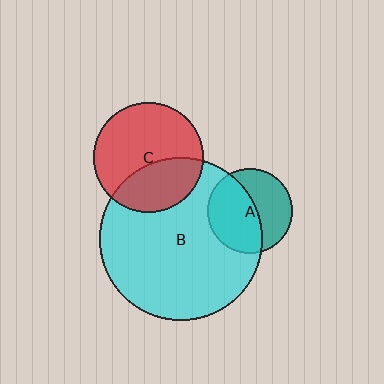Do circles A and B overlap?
Yes.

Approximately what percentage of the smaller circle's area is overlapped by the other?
Approximately 55%.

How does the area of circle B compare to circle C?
Approximately 2.2 times.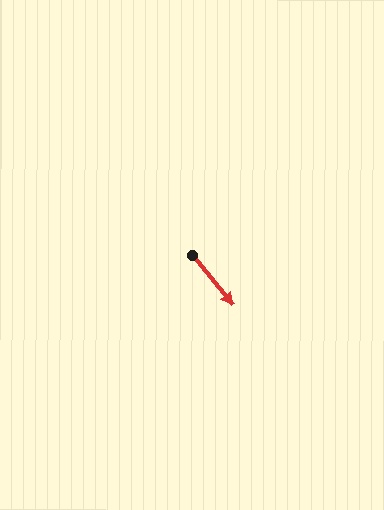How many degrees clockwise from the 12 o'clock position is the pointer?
Approximately 141 degrees.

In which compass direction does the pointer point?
Southeast.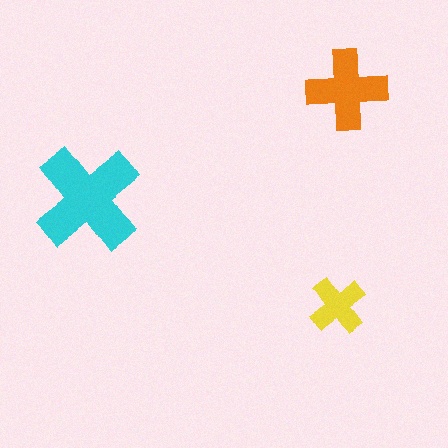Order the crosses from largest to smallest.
the cyan one, the orange one, the yellow one.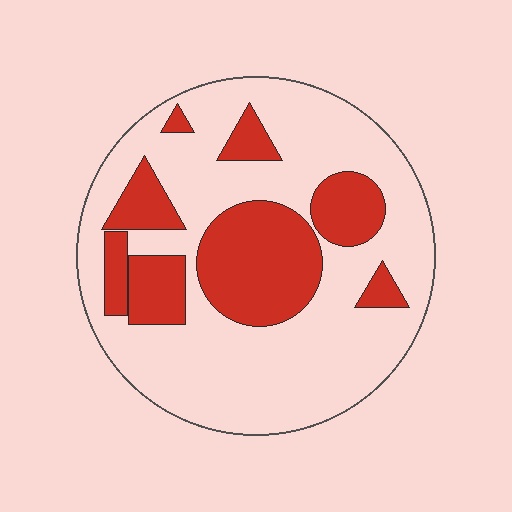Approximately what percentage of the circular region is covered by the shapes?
Approximately 30%.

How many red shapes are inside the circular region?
8.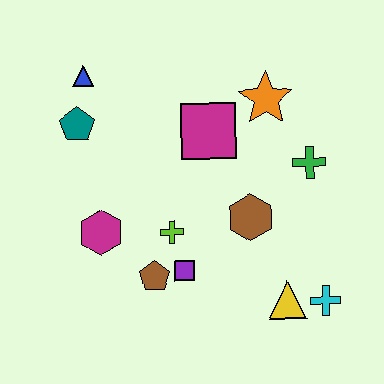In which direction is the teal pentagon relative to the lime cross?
The teal pentagon is above the lime cross.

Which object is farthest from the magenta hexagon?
The cyan cross is farthest from the magenta hexagon.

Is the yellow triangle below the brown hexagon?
Yes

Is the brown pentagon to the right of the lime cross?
No